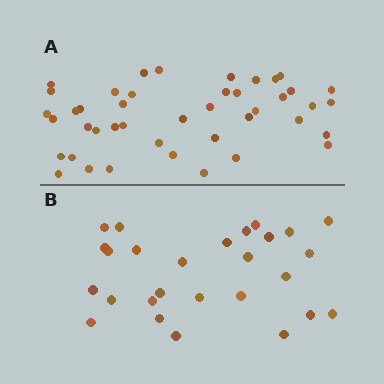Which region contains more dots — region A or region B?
Region A (the top region) has more dots.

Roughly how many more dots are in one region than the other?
Region A has approximately 15 more dots than region B.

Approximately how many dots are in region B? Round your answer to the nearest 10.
About 30 dots. (The exact count is 27, which rounds to 30.)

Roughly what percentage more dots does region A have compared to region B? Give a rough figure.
About 60% more.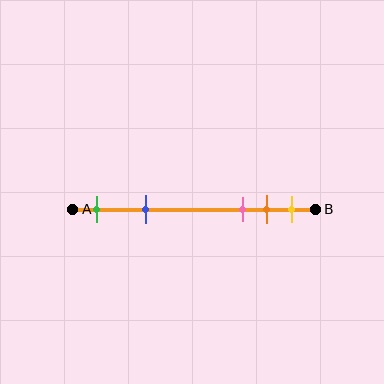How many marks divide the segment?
There are 5 marks dividing the segment.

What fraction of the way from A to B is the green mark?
The green mark is approximately 10% (0.1) of the way from A to B.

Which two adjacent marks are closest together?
The orange and yellow marks are the closest adjacent pair.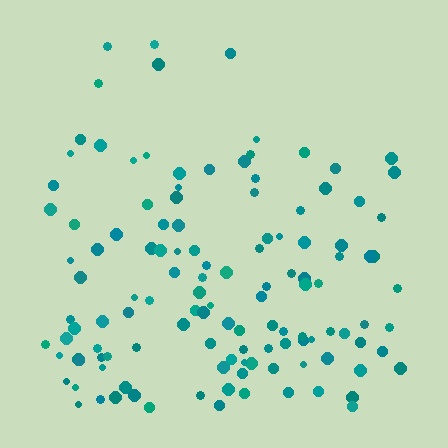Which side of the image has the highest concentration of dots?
The bottom.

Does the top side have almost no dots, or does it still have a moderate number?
Still a moderate number, just noticeably fewer than the bottom.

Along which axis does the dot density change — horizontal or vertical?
Vertical.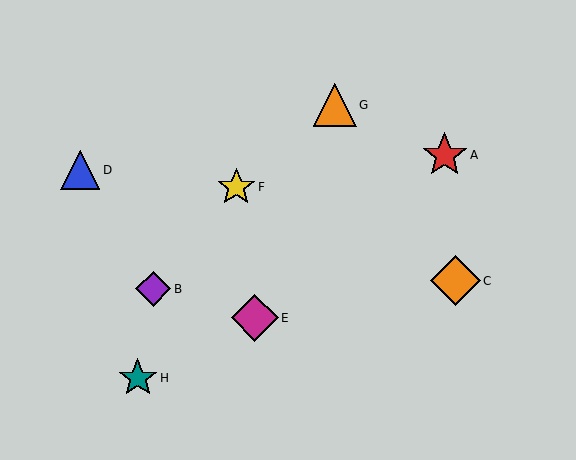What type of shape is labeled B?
Shape B is a purple diamond.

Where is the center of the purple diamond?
The center of the purple diamond is at (153, 289).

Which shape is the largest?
The orange diamond (labeled C) is the largest.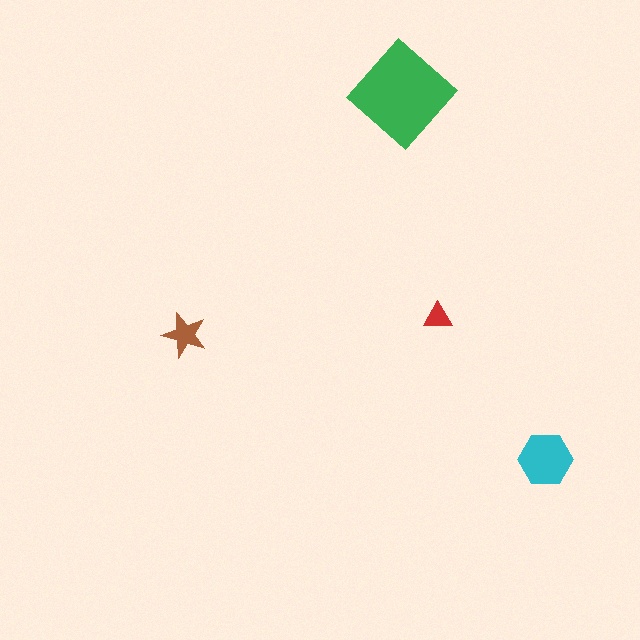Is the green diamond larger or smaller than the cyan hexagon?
Larger.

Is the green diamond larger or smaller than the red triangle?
Larger.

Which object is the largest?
The green diamond.